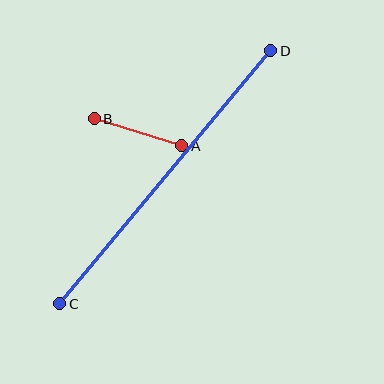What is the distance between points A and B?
The distance is approximately 91 pixels.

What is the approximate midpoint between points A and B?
The midpoint is at approximately (138, 132) pixels.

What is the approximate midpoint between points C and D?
The midpoint is at approximately (165, 177) pixels.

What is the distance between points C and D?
The distance is approximately 329 pixels.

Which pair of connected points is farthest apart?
Points C and D are farthest apart.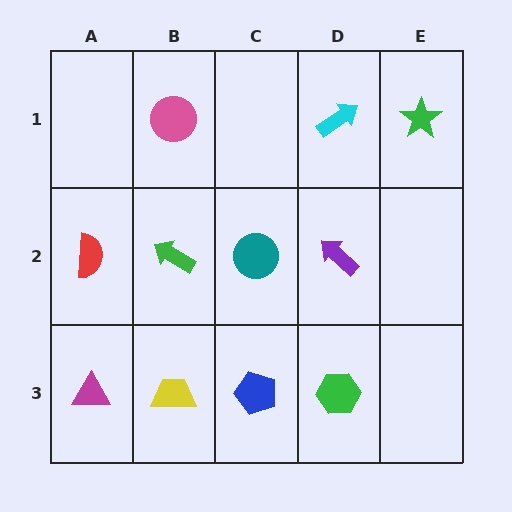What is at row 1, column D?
A cyan arrow.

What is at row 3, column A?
A magenta triangle.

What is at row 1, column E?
A green star.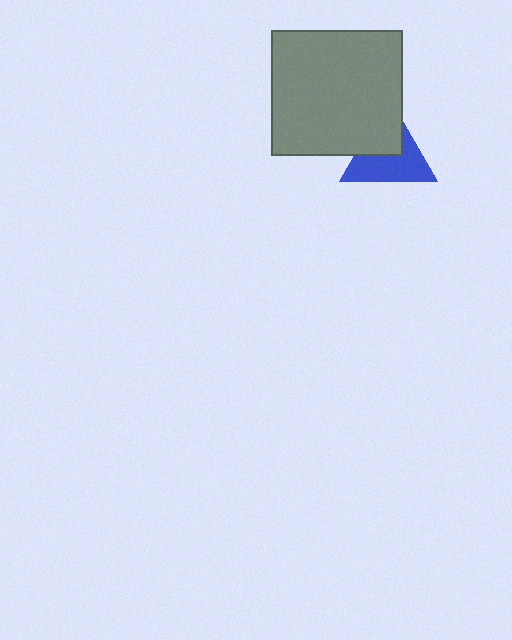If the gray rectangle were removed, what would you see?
You would see the complete blue triangle.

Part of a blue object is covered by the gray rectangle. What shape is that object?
It is a triangle.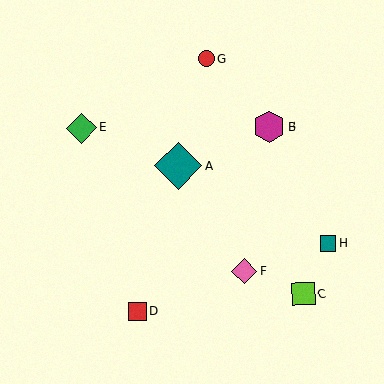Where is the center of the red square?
The center of the red square is at (137, 312).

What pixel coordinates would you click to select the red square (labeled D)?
Click at (137, 312) to select the red square D.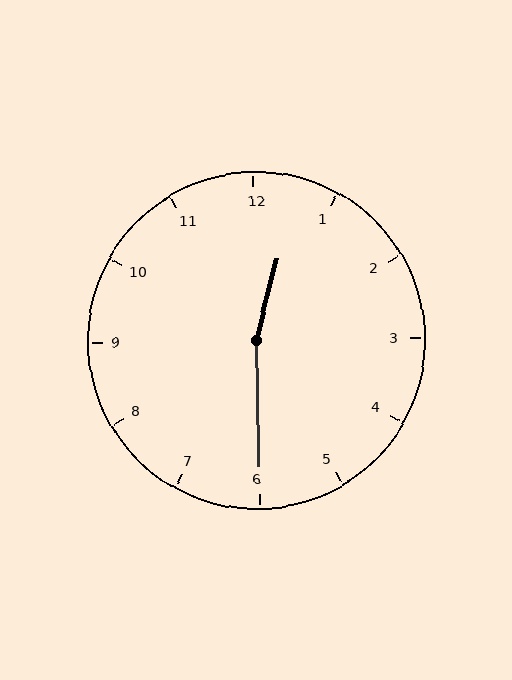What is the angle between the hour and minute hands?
Approximately 165 degrees.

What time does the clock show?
12:30.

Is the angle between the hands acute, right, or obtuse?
It is obtuse.